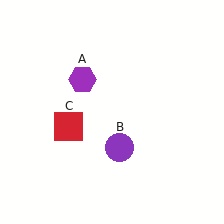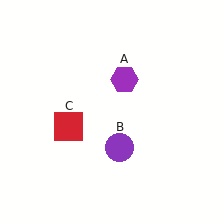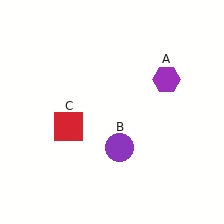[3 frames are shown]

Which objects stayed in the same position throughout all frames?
Purple circle (object B) and red square (object C) remained stationary.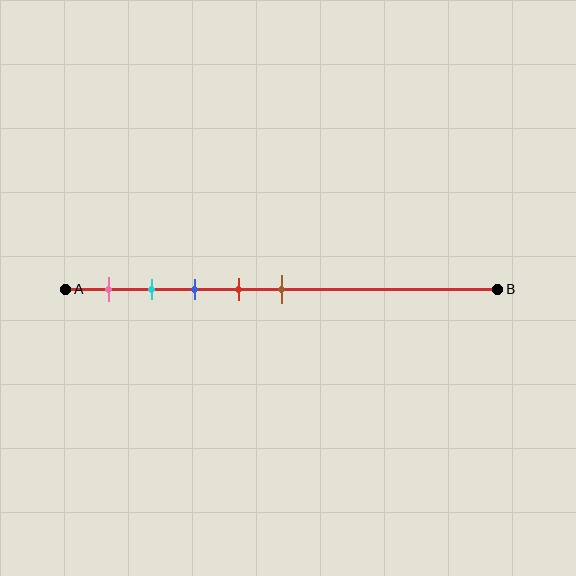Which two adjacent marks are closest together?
The cyan and blue marks are the closest adjacent pair.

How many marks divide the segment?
There are 5 marks dividing the segment.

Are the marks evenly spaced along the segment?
Yes, the marks are approximately evenly spaced.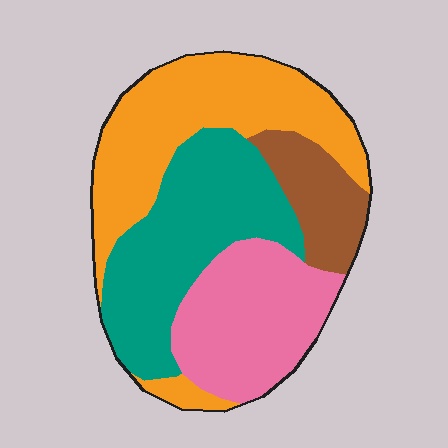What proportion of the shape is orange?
Orange covers about 35% of the shape.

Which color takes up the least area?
Brown, at roughly 10%.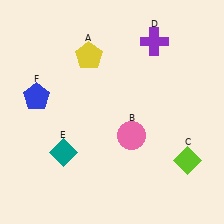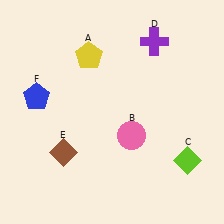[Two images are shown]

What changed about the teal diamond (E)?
In Image 1, E is teal. In Image 2, it changed to brown.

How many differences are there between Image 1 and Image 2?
There is 1 difference between the two images.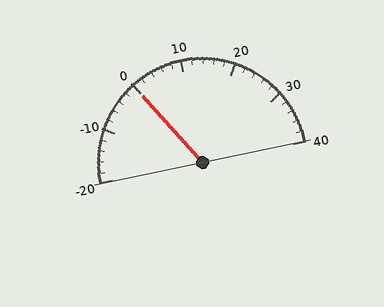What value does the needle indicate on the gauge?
The needle indicates approximately 0.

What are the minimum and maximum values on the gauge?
The gauge ranges from -20 to 40.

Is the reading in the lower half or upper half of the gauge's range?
The reading is in the lower half of the range (-20 to 40).